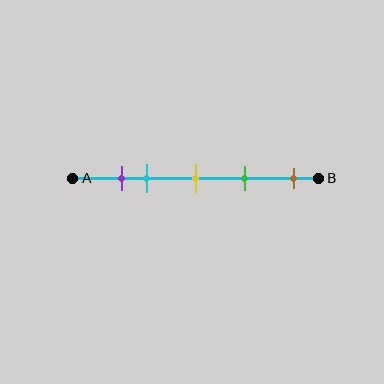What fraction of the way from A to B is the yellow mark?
The yellow mark is approximately 50% (0.5) of the way from A to B.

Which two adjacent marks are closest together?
The purple and cyan marks are the closest adjacent pair.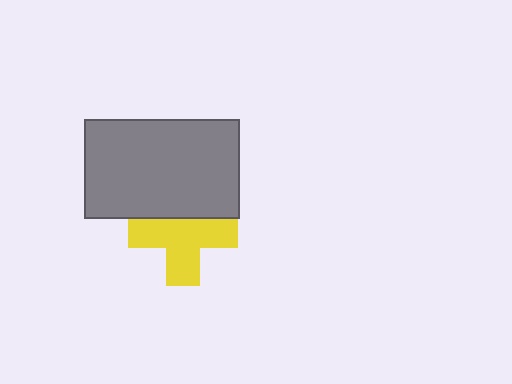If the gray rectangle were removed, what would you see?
You would see the complete yellow cross.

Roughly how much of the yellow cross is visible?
Most of it is visible (roughly 69%).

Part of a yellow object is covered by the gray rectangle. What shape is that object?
It is a cross.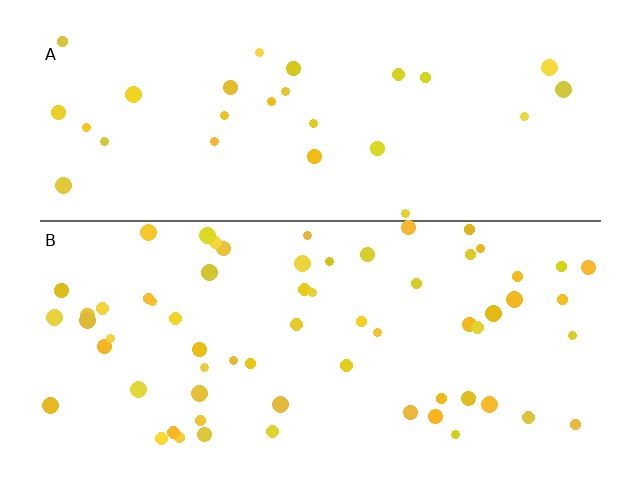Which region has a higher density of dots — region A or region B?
B (the bottom).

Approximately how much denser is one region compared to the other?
Approximately 2.3× — region B over region A.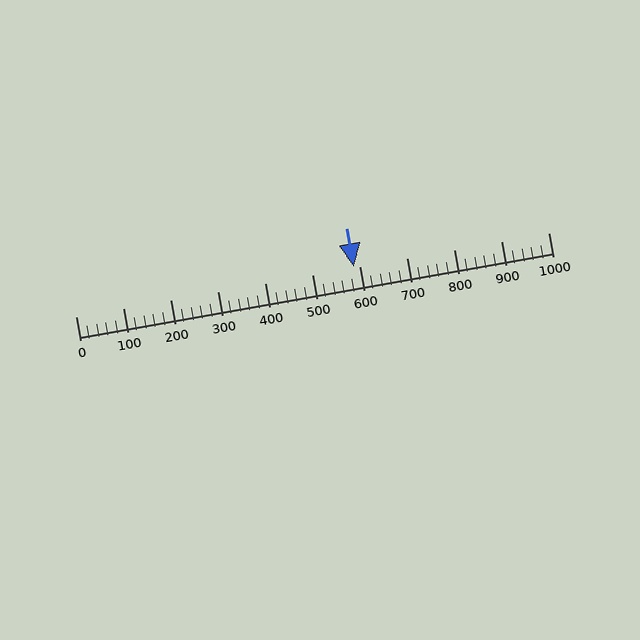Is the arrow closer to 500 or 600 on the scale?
The arrow is closer to 600.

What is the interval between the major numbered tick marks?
The major tick marks are spaced 100 units apart.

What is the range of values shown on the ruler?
The ruler shows values from 0 to 1000.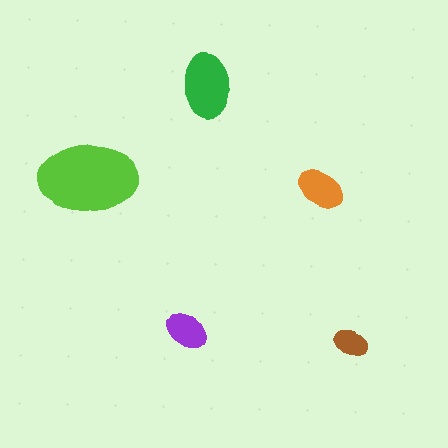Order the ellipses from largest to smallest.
the lime one, the green one, the orange one, the purple one, the brown one.